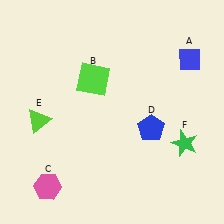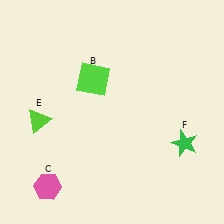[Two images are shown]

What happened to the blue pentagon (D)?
The blue pentagon (D) was removed in Image 2. It was in the bottom-right area of Image 1.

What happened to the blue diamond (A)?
The blue diamond (A) was removed in Image 2. It was in the top-right area of Image 1.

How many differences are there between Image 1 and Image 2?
There are 2 differences between the two images.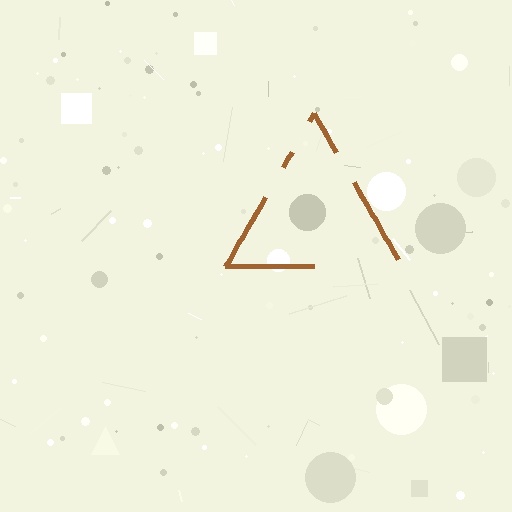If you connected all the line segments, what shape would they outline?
They would outline a triangle.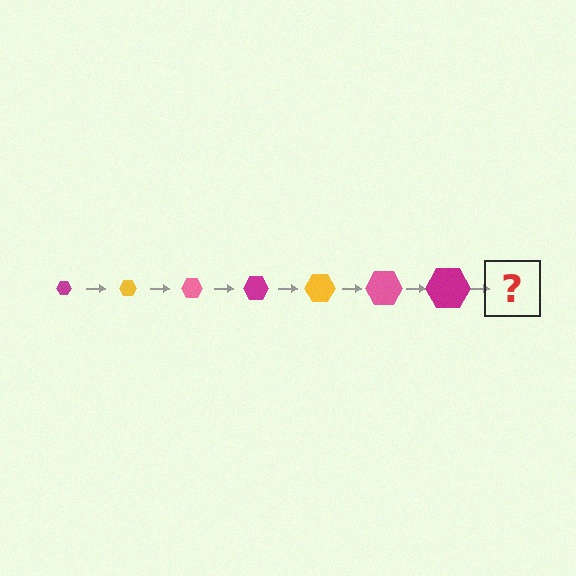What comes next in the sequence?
The next element should be a yellow hexagon, larger than the previous one.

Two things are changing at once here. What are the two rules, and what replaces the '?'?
The two rules are that the hexagon grows larger each step and the color cycles through magenta, yellow, and pink. The '?' should be a yellow hexagon, larger than the previous one.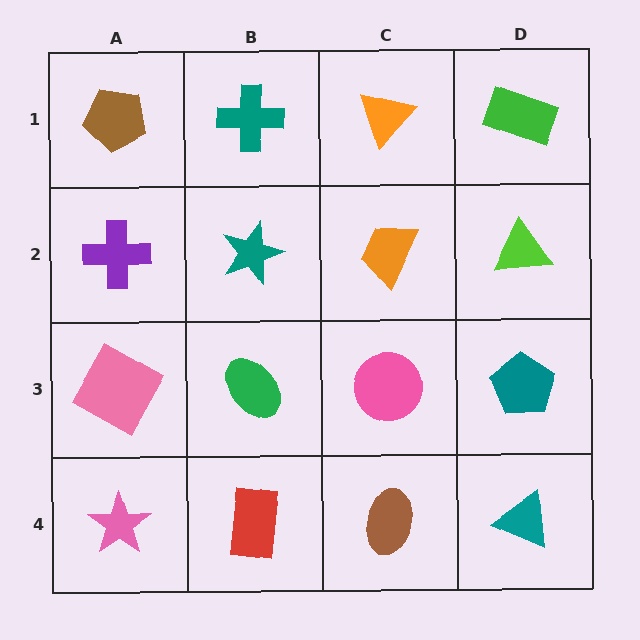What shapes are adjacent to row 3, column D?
A lime triangle (row 2, column D), a teal triangle (row 4, column D), a pink circle (row 3, column C).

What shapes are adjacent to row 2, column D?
A green rectangle (row 1, column D), a teal pentagon (row 3, column D), an orange trapezoid (row 2, column C).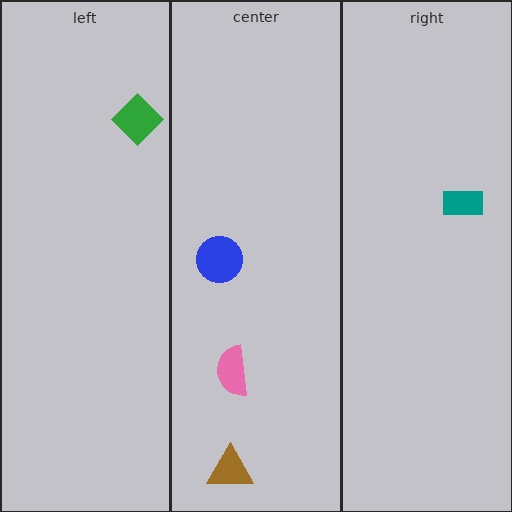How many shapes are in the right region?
1.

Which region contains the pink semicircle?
The center region.